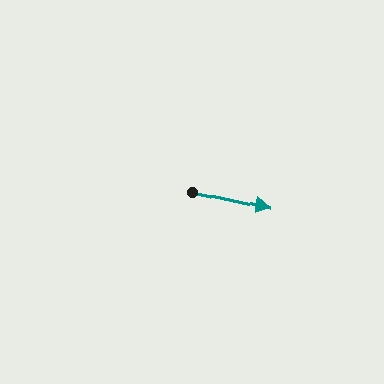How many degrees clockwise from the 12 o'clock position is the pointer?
Approximately 103 degrees.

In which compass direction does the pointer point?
East.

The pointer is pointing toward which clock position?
Roughly 3 o'clock.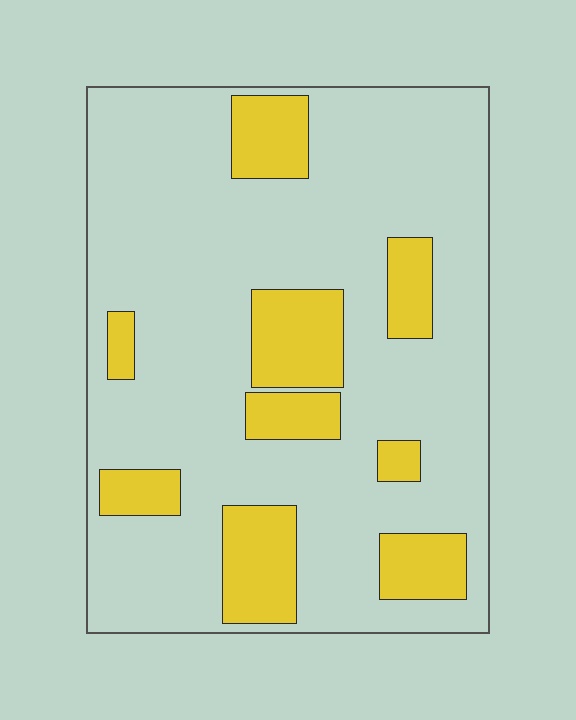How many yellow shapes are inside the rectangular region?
9.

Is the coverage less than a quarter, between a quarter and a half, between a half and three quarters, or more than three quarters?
Less than a quarter.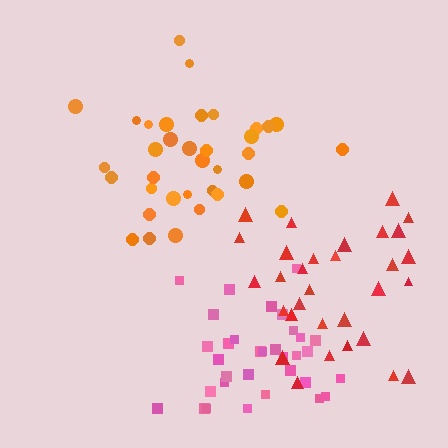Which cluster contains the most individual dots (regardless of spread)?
Orange (35).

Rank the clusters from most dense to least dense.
pink, orange, red.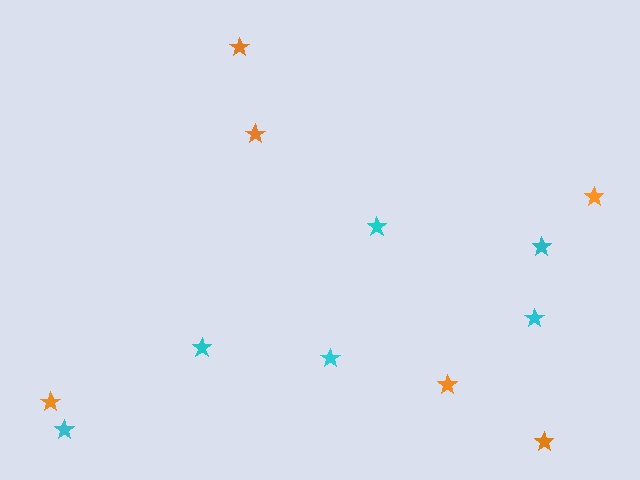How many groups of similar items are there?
There are 2 groups: one group of cyan stars (6) and one group of orange stars (6).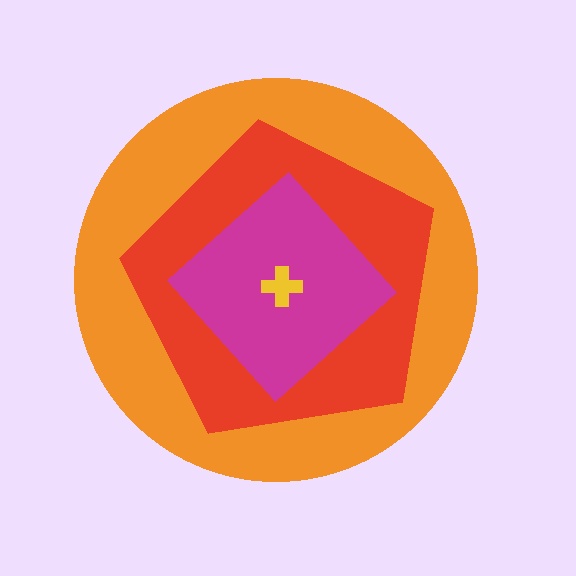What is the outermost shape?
The orange circle.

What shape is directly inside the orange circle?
The red pentagon.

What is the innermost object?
The yellow cross.